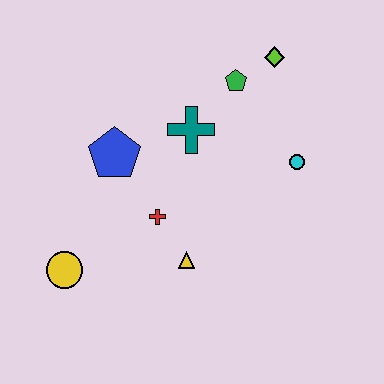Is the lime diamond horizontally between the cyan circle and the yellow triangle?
Yes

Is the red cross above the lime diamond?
No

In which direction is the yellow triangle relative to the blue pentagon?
The yellow triangle is below the blue pentagon.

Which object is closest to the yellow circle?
The red cross is closest to the yellow circle.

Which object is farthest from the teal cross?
The yellow circle is farthest from the teal cross.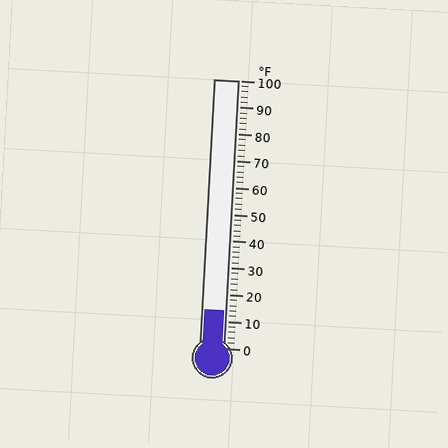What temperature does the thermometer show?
The thermometer shows approximately 14°F.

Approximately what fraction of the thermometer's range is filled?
The thermometer is filled to approximately 15% of its range.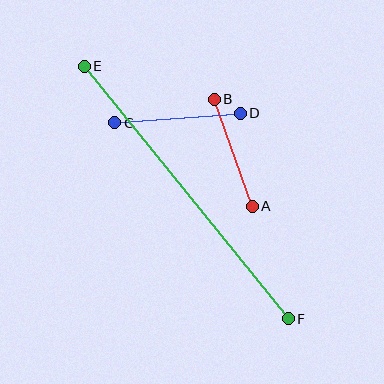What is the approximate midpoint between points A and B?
The midpoint is at approximately (233, 153) pixels.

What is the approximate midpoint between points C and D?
The midpoint is at approximately (178, 118) pixels.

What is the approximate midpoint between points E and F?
The midpoint is at approximately (186, 192) pixels.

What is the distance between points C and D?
The distance is approximately 126 pixels.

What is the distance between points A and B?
The distance is approximately 113 pixels.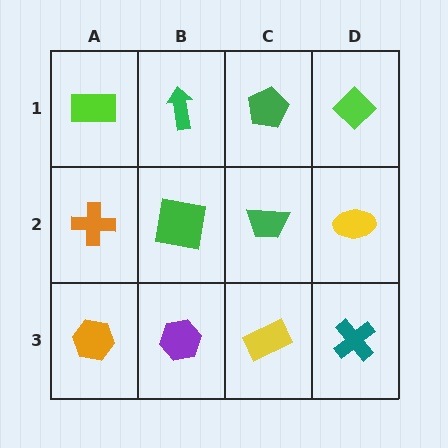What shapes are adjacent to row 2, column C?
A green pentagon (row 1, column C), a yellow rectangle (row 3, column C), a green square (row 2, column B), a yellow ellipse (row 2, column D).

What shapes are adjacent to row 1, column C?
A green trapezoid (row 2, column C), a green arrow (row 1, column B), a lime diamond (row 1, column D).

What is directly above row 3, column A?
An orange cross.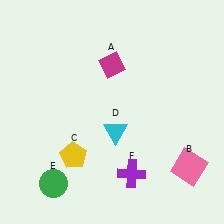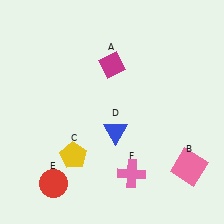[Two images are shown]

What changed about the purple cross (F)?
In Image 1, F is purple. In Image 2, it changed to pink.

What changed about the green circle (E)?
In Image 1, E is green. In Image 2, it changed to red.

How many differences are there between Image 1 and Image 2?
There are 3 differences between the two images.